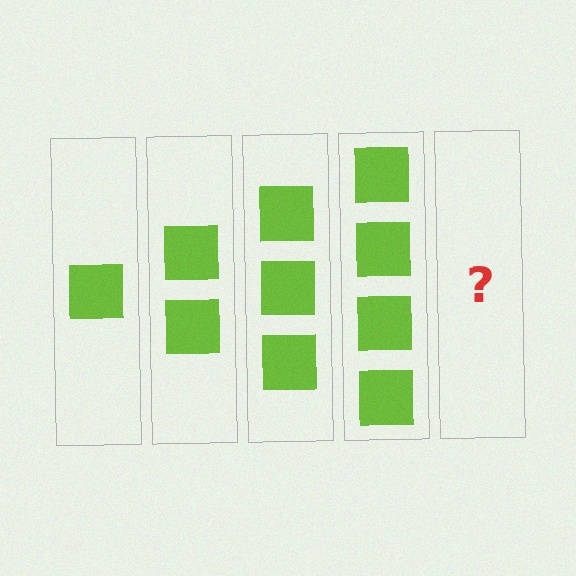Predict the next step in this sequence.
The next step is 5 squares.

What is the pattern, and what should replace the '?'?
The pattern is that each step adds one more square. The '?' should be 5 squares.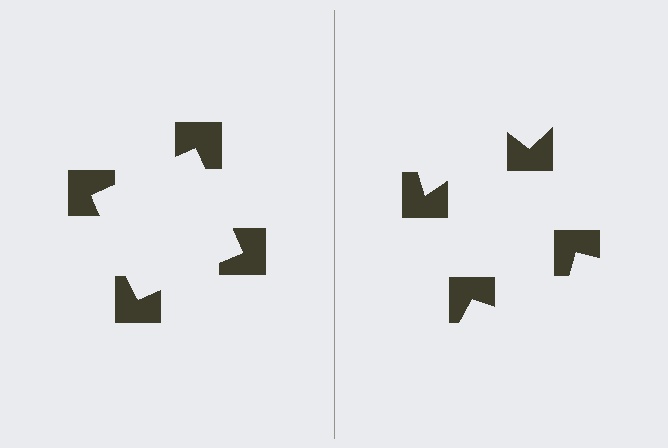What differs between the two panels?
The notched squares are positioned identically on both sides; only the wedge orientations differ. On the left they align to a square; on the right they are misaligned.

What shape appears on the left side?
An illusory square.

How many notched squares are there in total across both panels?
8 — 4 on each side.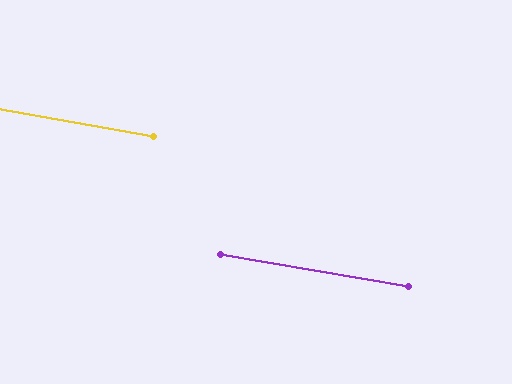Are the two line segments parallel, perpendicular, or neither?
Parallel — their directions differ by only 0.4°.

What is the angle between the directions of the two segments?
Approximately 0 degrees.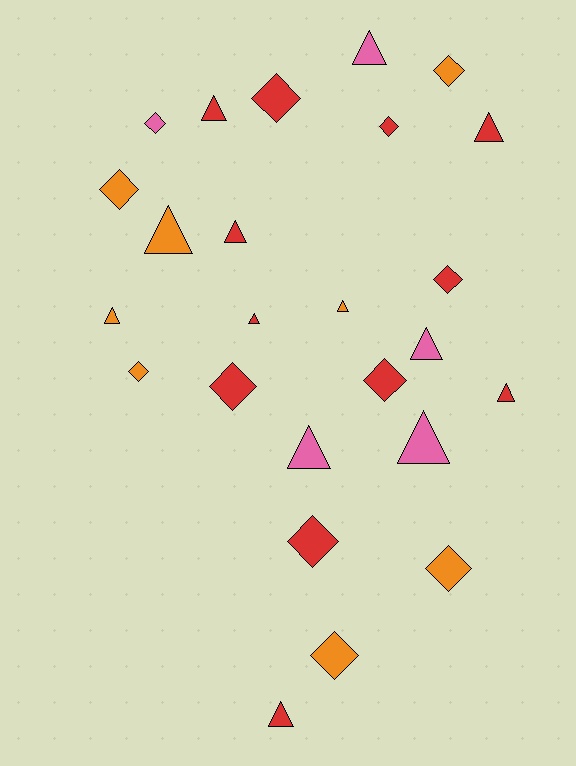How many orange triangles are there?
There are 3 orange triangles.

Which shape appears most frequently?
Triangle, with 13 objects.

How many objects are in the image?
There are 25 objects.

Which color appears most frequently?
Red, with 12 objects.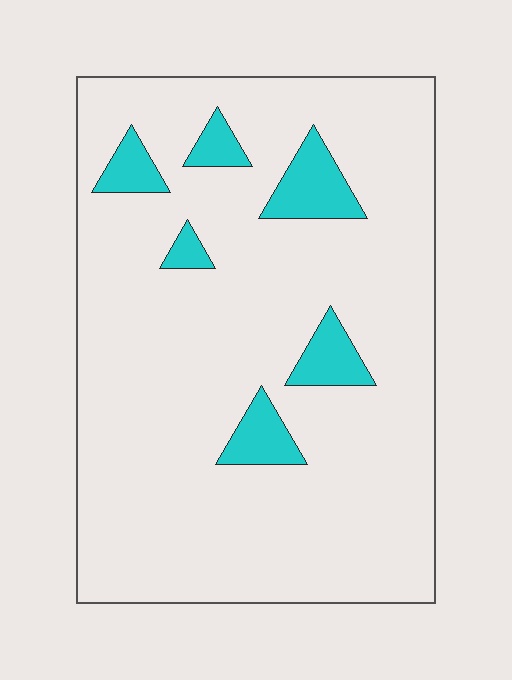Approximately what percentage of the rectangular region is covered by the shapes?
Approximately 10%.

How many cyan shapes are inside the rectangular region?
6.